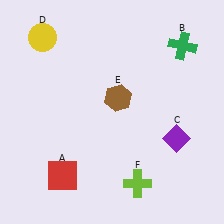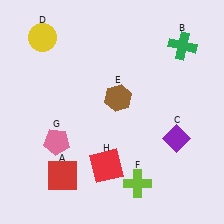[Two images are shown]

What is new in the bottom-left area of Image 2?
A red square (H) was added in the bottom-left area of Image 2.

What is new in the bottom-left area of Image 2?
A pink pentagon (G) was added in the bottom-left area of Image 2.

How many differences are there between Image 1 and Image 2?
There are 2 differences between the two images.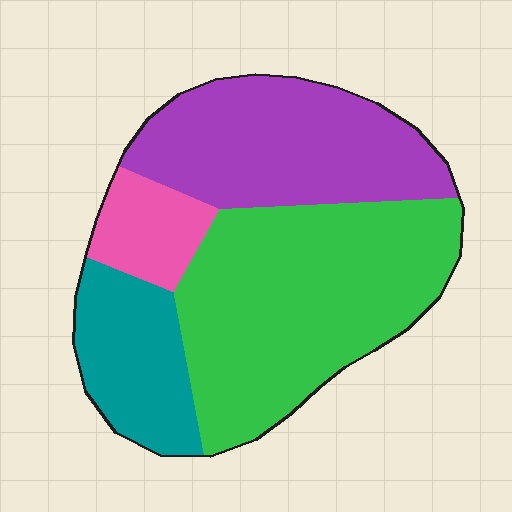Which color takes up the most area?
Green, at roughly 45%.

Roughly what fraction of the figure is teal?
Teal covers roughly 15% of the figure.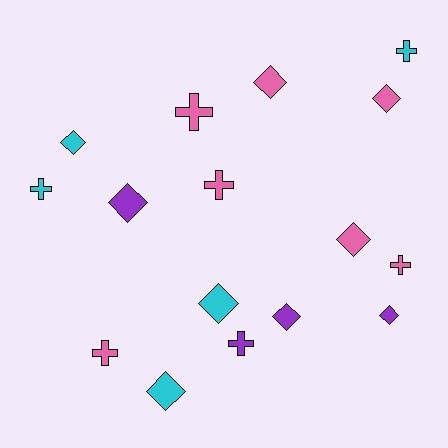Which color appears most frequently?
Pink, with 7 objects.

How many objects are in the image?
There are 16 objects.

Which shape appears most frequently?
Diamond, with 9 objects.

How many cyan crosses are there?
There are 2 cyan crosses.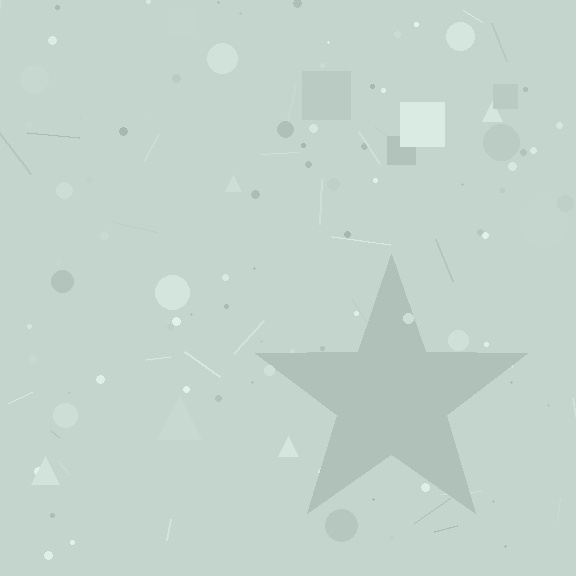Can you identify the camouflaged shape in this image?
The camouflaged shape is a star.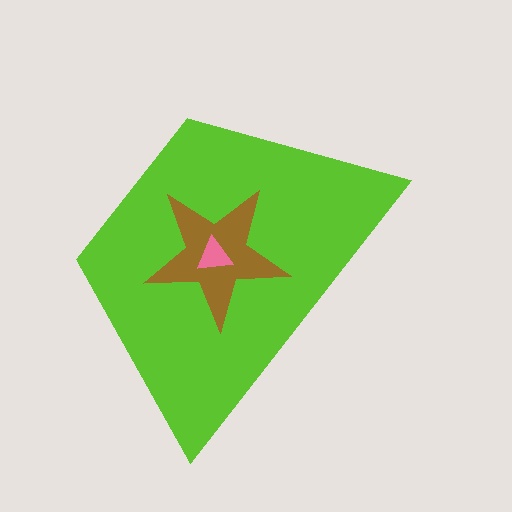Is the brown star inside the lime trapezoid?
Yes.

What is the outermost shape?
The lime trapezoid.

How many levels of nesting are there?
3.